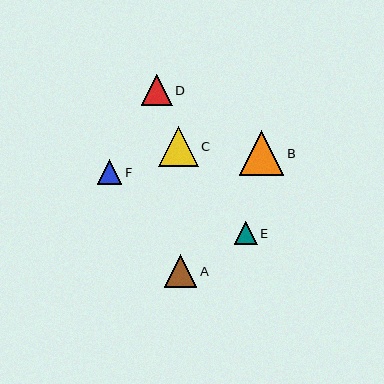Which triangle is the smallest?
Triangle E is the smallest with a size of approximately 23 pixels.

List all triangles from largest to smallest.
From largest to smallest: B, C, A, D, F, E.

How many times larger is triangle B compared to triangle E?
Triangle B is approximately 1.9 times the size of triangle E.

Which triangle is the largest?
Triangle B is the largest with a size of approximately 45 pixels.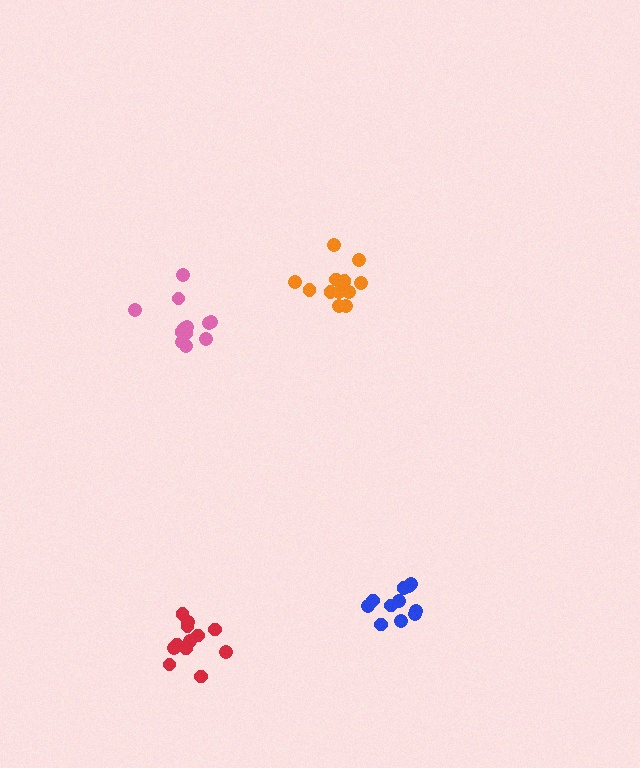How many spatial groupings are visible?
There are 4 spatial groupings.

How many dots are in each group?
Group 1: 13 dots, Group 2: 12 dots, Group 3: 12 dots, Group 4: 13 dots (50 total).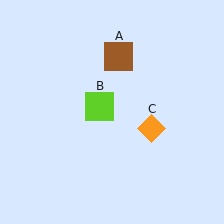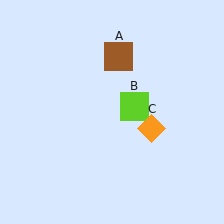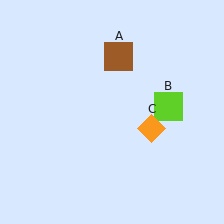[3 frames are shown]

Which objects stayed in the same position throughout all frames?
Brown square (object A) and orange diamond (object C) remained stationary.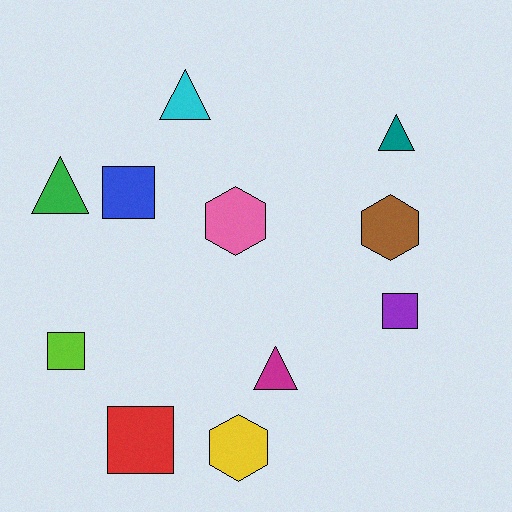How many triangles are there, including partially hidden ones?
There are 4 triangles.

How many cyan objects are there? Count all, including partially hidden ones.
There is 1 cyan object.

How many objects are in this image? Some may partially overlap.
There are 11 objects.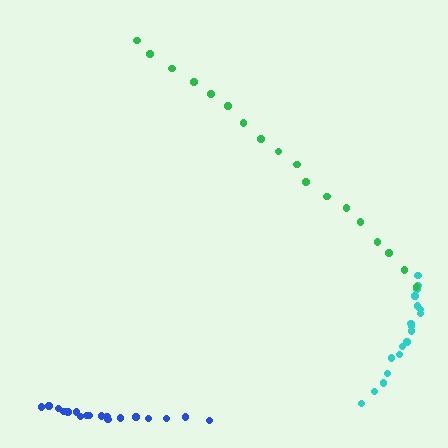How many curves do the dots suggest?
There are 3 distinct paths.